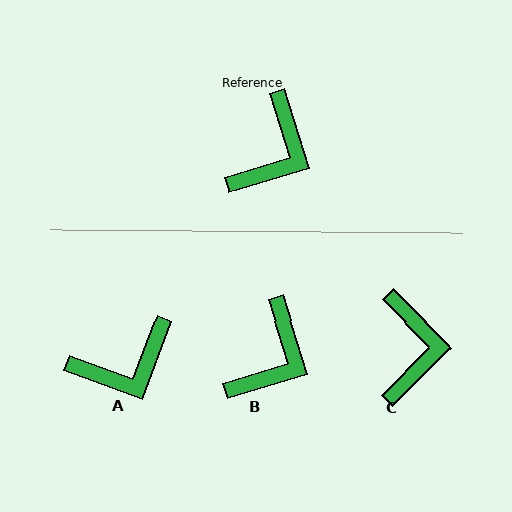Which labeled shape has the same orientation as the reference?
B.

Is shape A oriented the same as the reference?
No, it is off by about 37 degrees.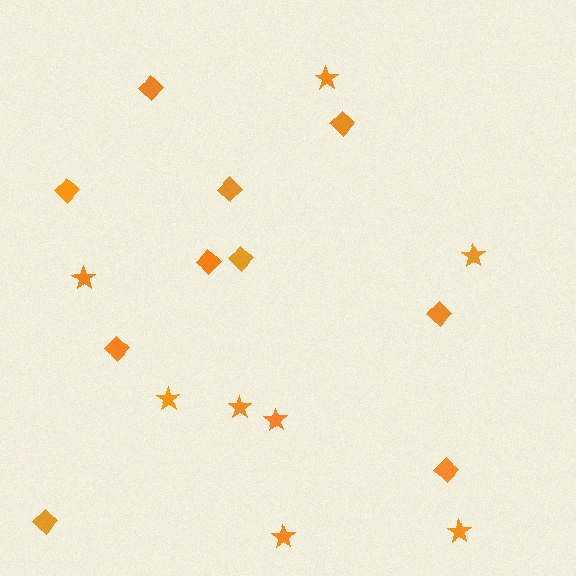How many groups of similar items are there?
There are 2 groups: one group of diamonds (10) and one group of stars (8).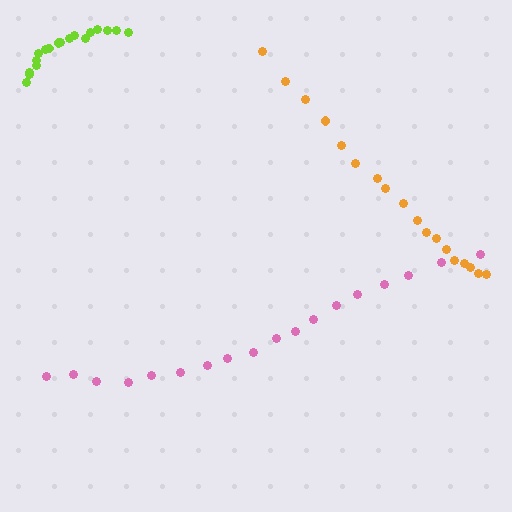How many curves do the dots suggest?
There are 3 distinct paths.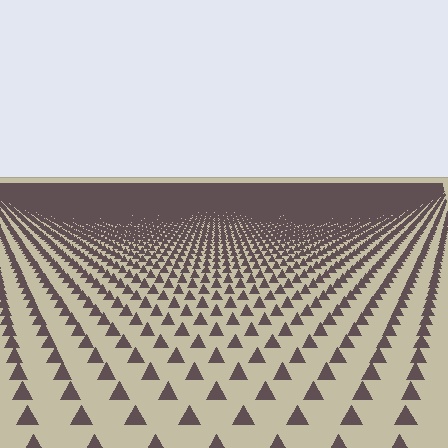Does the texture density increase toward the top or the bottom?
Density increases toward the top.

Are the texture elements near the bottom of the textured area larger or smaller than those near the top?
Larger. Near the bottom, elements are closer to the viewer and appear at a bigger on-screen size.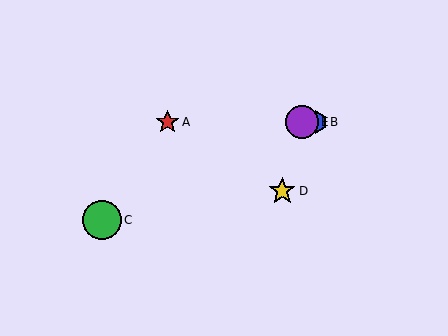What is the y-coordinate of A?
Object A is at y≈122.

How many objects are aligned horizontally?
3 objects (A, B, E) are aligned horizontally.